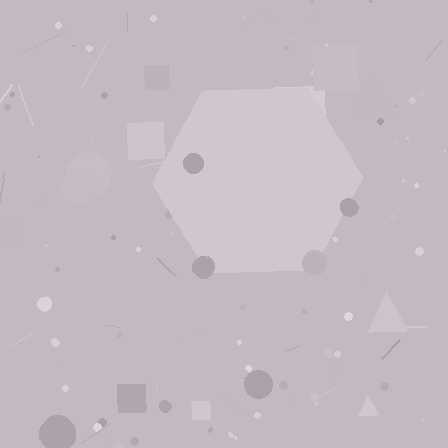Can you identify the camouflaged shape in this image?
The camouflaged shape is a hexagon.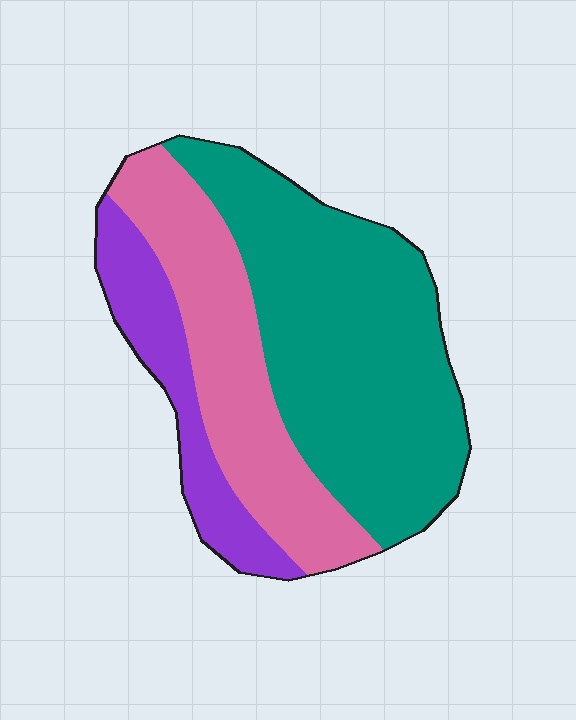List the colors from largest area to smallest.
From largest to smallest: teal, pink, purple.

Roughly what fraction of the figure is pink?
Pink takes up between a sixth and a third of the figure.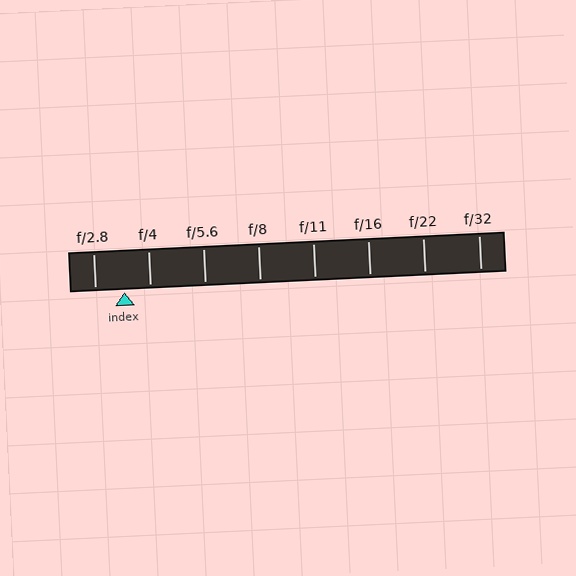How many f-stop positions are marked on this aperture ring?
There are 8 f-stop positions marked.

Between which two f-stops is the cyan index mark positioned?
The index mark is between f/2.8 and f/4.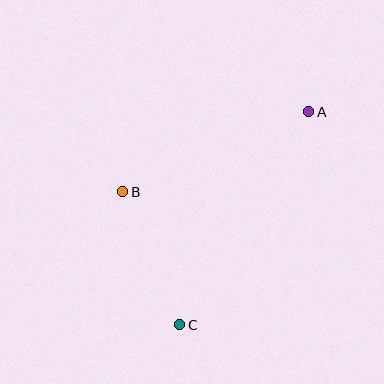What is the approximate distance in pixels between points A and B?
The distance between A and B is approximately 203 pixels.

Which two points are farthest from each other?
Points A and C are farthest from each other.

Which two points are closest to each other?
Points B and C are closest to each other.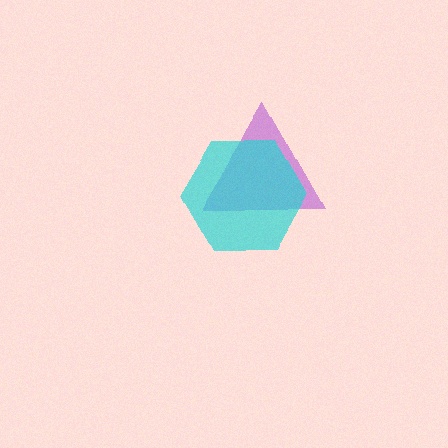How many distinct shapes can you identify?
There are 2 distinct shapes: a purple triangle, a cyan hexagon.